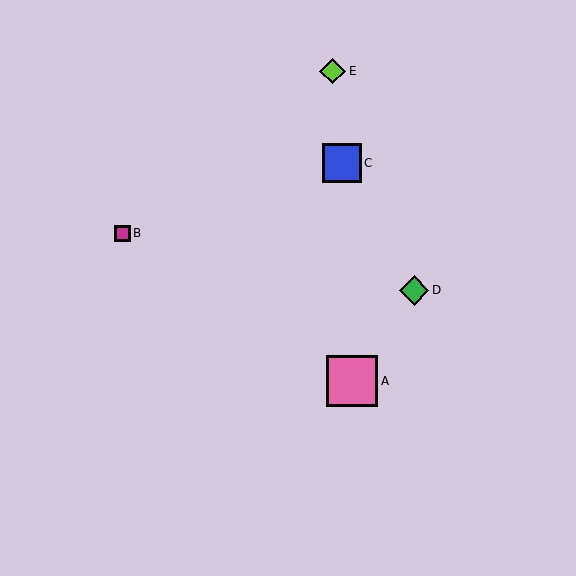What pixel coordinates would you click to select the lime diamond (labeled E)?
Click at (333, 71) to select the lime diamond E.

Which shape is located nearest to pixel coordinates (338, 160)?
The blue square (labeled C) at (342, 163) is nearest to that location.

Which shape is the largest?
The pink square (labeled A) is the largest.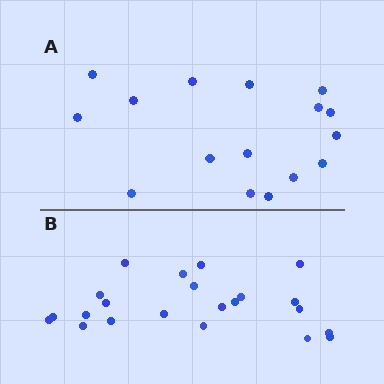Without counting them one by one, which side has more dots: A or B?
Region B (the bottom region) has more dots.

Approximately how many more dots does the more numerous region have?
Region B has about 6 more dots than region A.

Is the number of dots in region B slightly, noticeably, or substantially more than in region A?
Region B has noticeably more, but not dramatically so. The ratio is roughly 1.4 to 1.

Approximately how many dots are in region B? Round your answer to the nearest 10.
About 20 dots. (The exact count is 22, which rounds to 20.)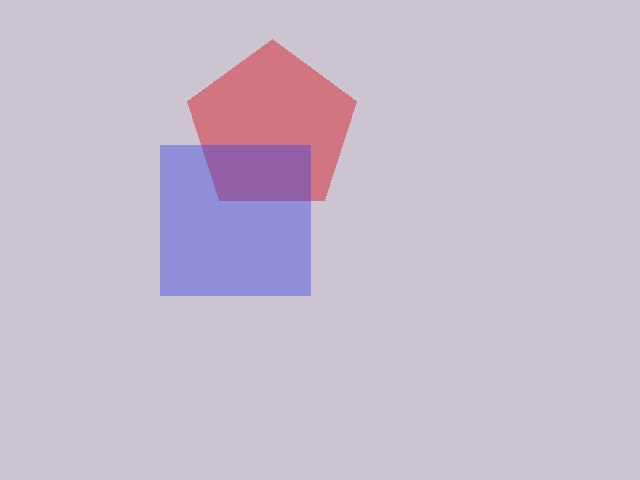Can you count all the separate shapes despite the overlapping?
Yes, there are 2 separate shapes.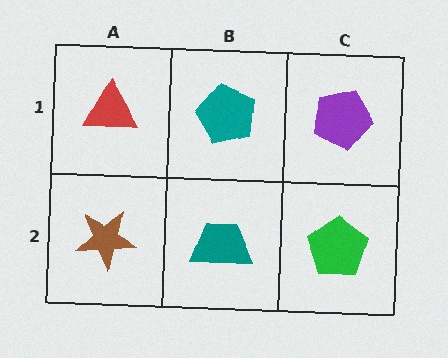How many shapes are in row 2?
3 shapes.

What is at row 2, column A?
A brown star.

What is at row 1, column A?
A red triangle.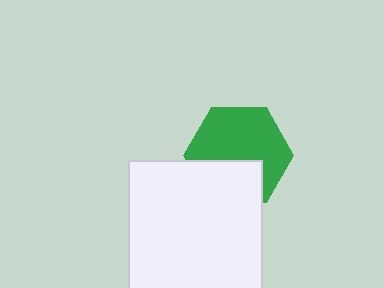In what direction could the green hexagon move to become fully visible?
The green hexagon could move up. That would shift it out from behind the white square entirely.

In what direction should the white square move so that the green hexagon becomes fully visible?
The white square should move down. That is the shortest direction to clear the overlap and leave the green hexagon fully visible.